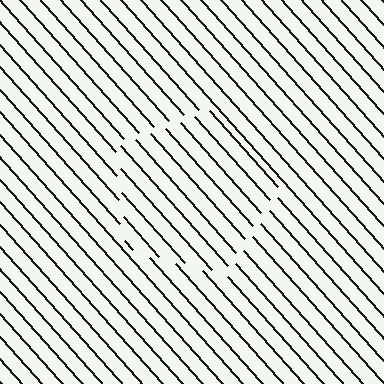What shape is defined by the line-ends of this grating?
An illusory pentagon. The interior of the shape contains the same grating, shifted by half a period — the contour is defined by the phase discontinuity where line-ends from the inner and outer gratings abut.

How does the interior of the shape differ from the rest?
The interior of the shape contains the same grating, shifted by half a period — the contour is defined by the phase discontinuity where line-ends from the inner and outer gratings abut.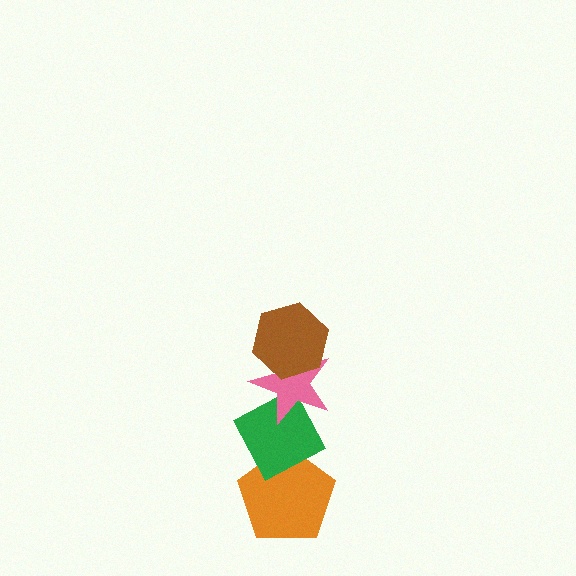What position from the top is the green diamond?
The green diamond is 3rd from the top.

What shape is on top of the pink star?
The brown hexagon is on top of the pink star.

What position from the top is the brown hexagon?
The brown hexagon is 1st from the top.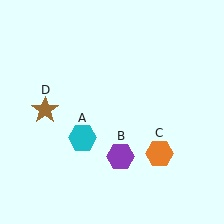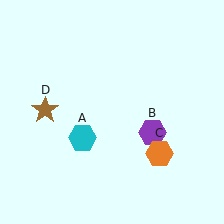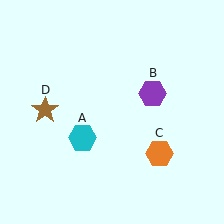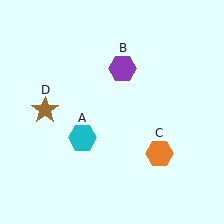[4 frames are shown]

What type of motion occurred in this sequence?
The purple hexagon (object B) rotated counterclockwise around the center of the scene.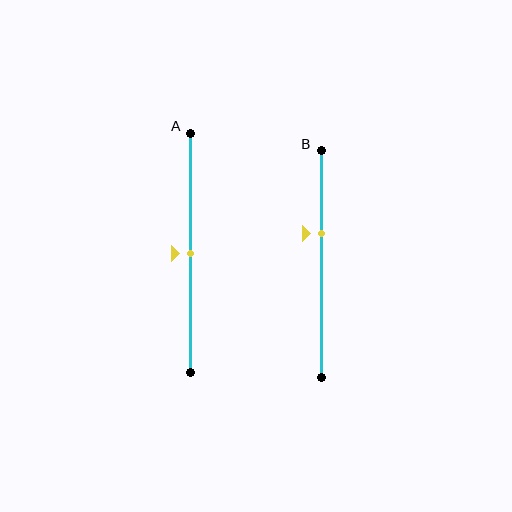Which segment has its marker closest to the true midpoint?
Segment A has its marker closest to the true midpoint.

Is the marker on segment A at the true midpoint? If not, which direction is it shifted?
Yes, the marker on segment A is at the true midpoint.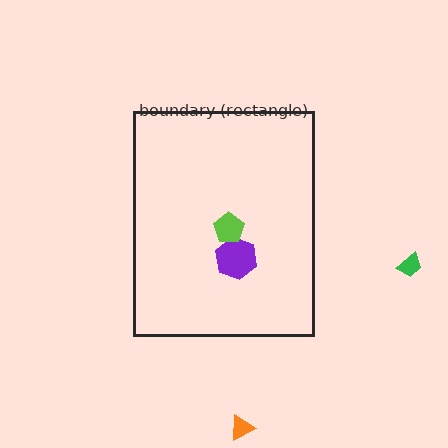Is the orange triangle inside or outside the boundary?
Outside.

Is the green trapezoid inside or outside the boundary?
Outside.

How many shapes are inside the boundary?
2 inside, 2 outside.